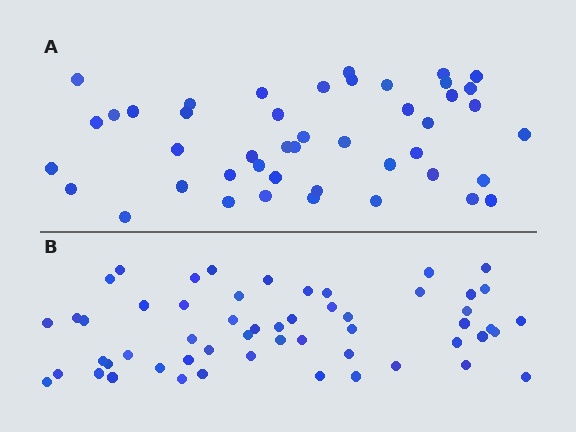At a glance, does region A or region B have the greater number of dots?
Region B (the bottom region) has more dots.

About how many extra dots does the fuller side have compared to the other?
Region B has roughly 10 or so more dots than region A.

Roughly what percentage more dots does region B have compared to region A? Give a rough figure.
About 20% more.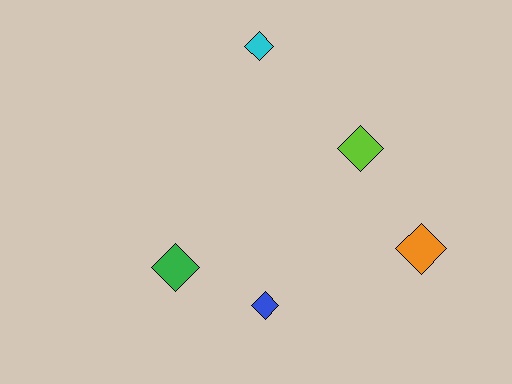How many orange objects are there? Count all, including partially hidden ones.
There is 1 orange object.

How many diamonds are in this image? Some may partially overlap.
There are 5 diamonds.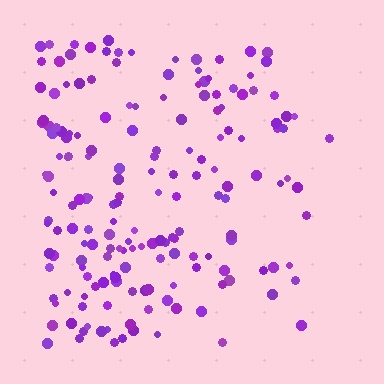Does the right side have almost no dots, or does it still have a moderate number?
Still a moderate number, just noticeably fewer than the left.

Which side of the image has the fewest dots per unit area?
The right.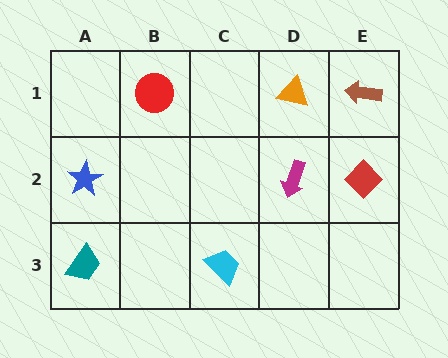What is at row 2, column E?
A red diamond.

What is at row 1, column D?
An orange triangle.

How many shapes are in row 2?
3 shapes.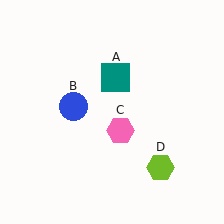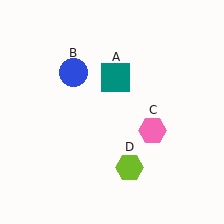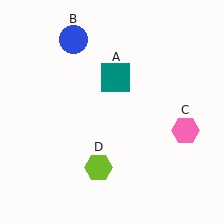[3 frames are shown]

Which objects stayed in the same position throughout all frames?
Teal square (object A) remained stationary.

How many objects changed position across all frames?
3 objects changed position: blue circle (object B), pink hexagon (object C), lime hexagon (object D).